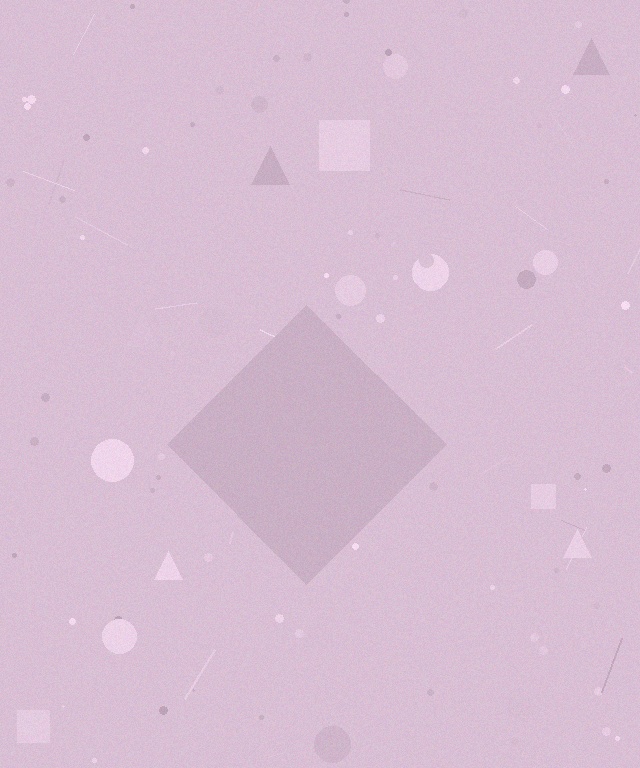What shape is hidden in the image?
A diamond is hidden in the image.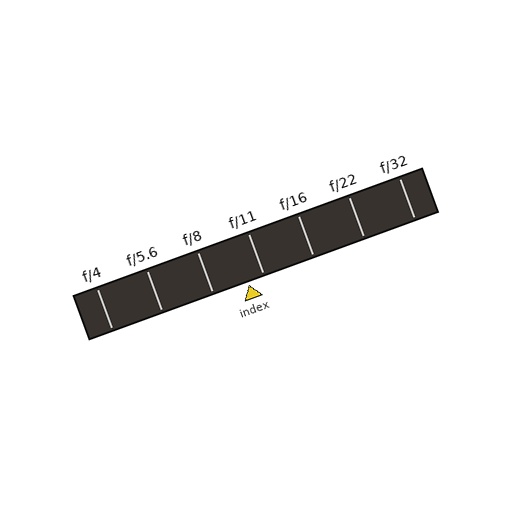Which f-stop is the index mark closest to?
The index mark is closest to f/11.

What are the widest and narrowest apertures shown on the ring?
The widest aperture shown is f/4 and the narrowest is f/32.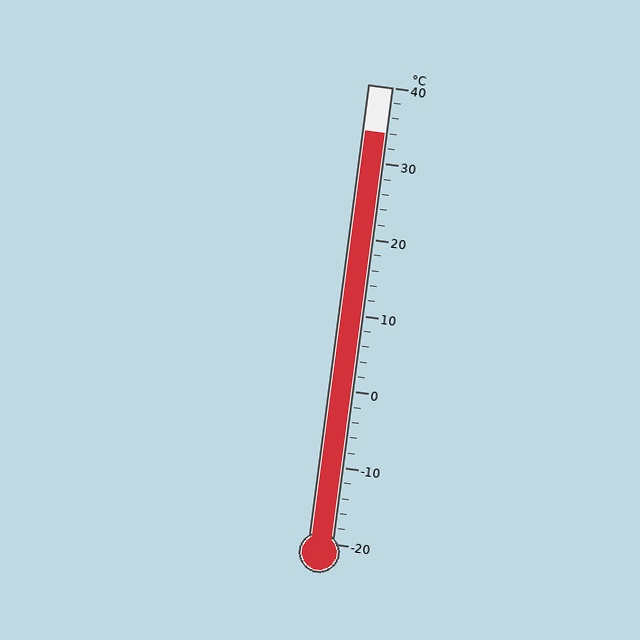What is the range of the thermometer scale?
The thermometer scale ranges from -20°C to 40°C.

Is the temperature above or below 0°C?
The temperature is above 0°C.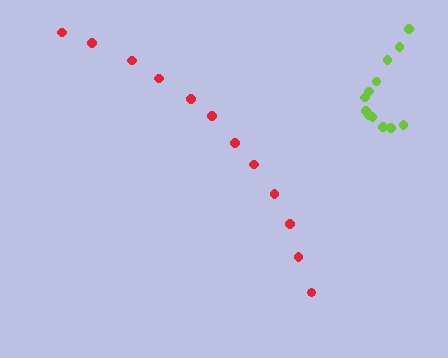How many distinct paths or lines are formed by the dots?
There are 2 distinct paths.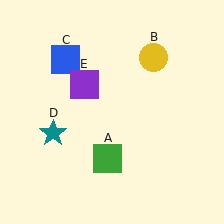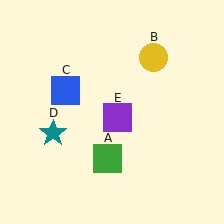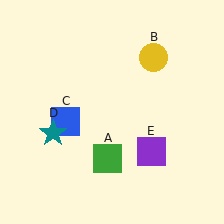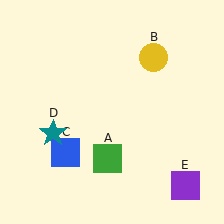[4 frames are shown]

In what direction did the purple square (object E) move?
The purple square (object E) moved down and to the right.